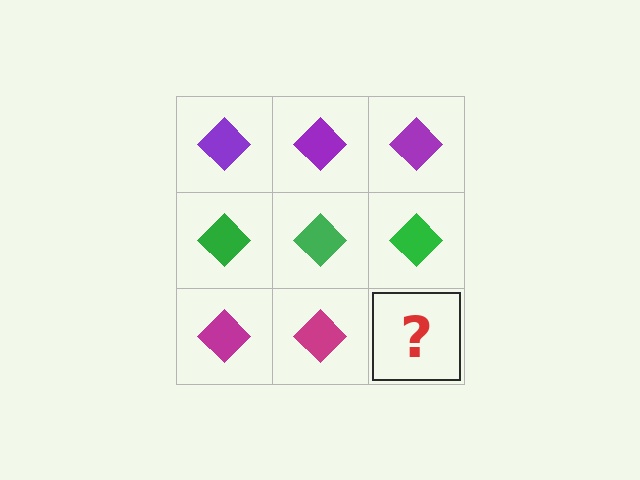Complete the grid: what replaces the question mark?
The question mark should be replaced with a magenta diamond.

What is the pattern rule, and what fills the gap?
The rule is that each row has a consistent color. The gap should be filled with a magenta diamond.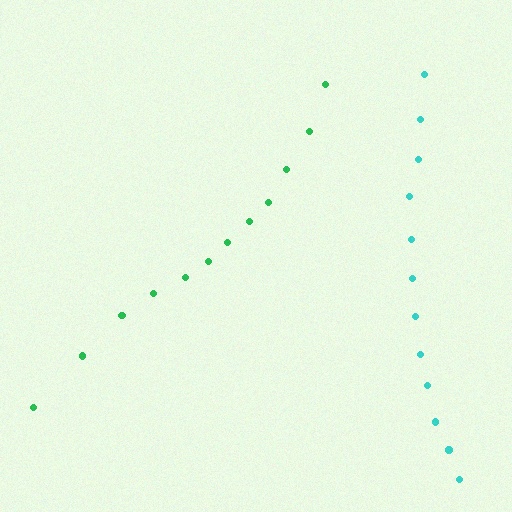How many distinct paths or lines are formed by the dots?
There are 2 distinct paths.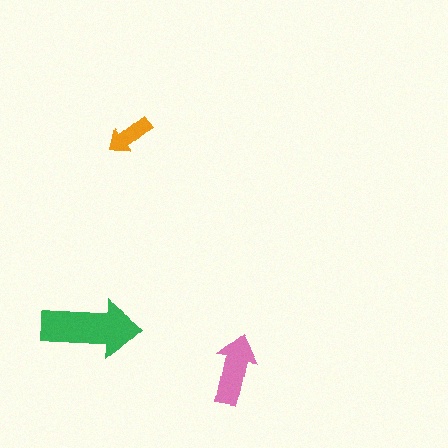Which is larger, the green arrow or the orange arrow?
The green one.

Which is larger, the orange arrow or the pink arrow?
The pink one.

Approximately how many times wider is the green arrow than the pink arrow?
About 1.5 times wider.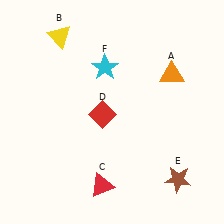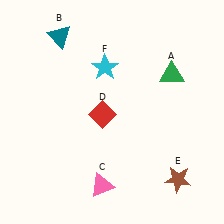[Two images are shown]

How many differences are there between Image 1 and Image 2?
There are 3 differences between the two images.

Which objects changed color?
A changed from orange to green. B changed from yellow to teal. C changed from red to pink.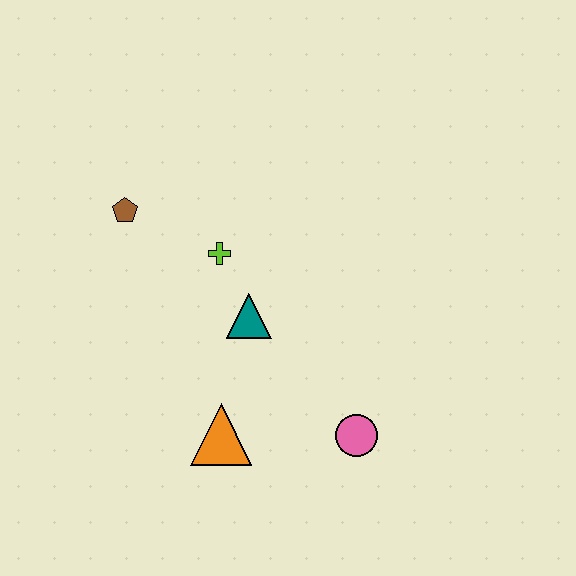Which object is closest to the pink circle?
The orange triangle is closest to the pink circle.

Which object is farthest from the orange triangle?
The brown pentagon is farthest from the orange triangle.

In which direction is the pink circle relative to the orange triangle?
The pink circle is to the right of the orange triangle.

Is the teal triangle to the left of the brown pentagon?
No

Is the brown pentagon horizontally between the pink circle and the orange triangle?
No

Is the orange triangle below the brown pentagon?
Yes